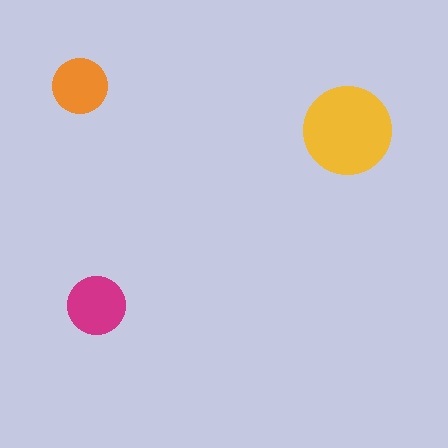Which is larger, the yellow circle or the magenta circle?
The yellow one.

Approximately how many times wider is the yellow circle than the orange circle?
About 1.5 times wider.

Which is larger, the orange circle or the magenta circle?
The magenta one.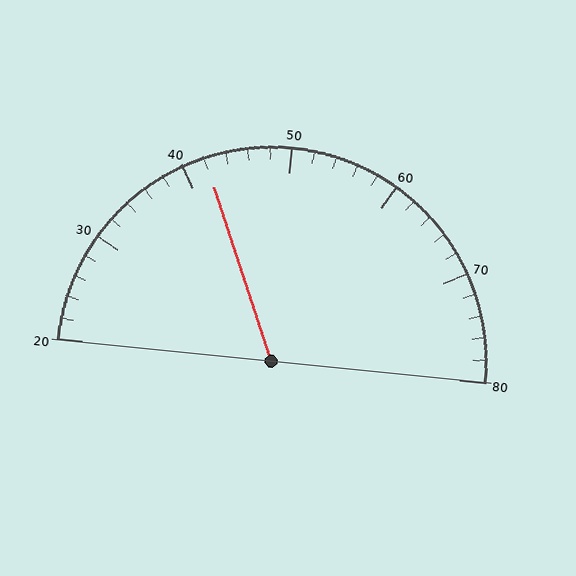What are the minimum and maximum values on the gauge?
The gauge ranges from 20 to 80.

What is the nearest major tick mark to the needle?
The nearest major tick mark is 40.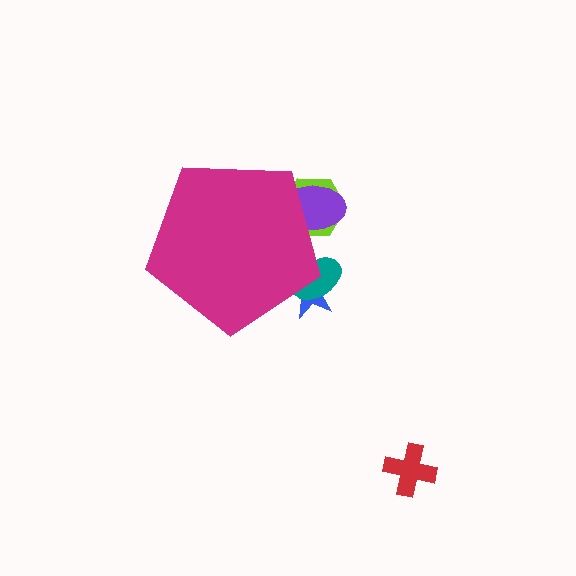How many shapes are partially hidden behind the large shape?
4 shapes are partially hidden.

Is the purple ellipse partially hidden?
Yes, the purple ellipse is partially hidden behind the magenta pentagon.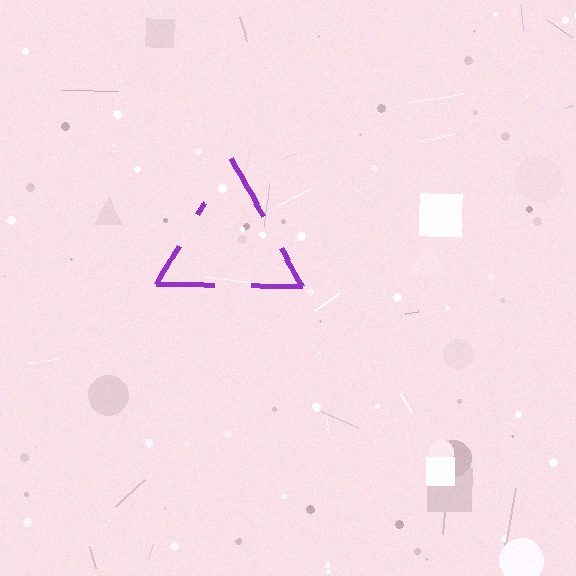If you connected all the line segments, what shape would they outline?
They would outline a triangle.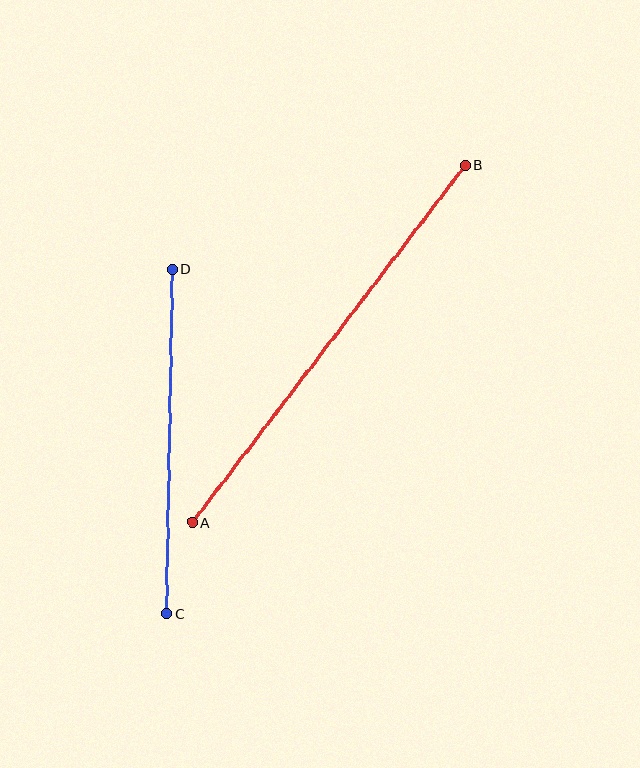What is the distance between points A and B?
The distance is approximately 450 pixels.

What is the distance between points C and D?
The distance is approximately 344 pixels.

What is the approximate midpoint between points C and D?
The midpoint is at approximately (169, 441) pixels.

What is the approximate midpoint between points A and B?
The midpoint is at approximately (329, 344) pixels.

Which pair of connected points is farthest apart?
Points A and B are farthest apart.